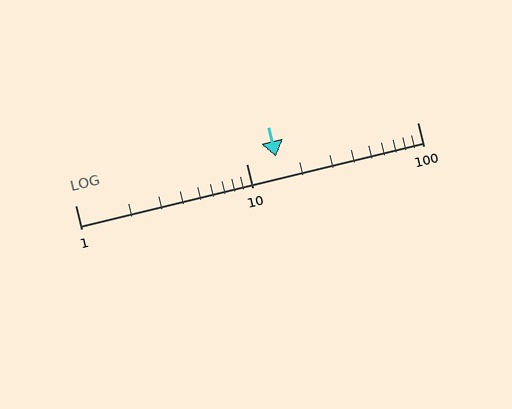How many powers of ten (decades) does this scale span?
The scale spans 2 decades, from 1 to 100.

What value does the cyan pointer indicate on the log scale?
The pointer indicates approximately 15.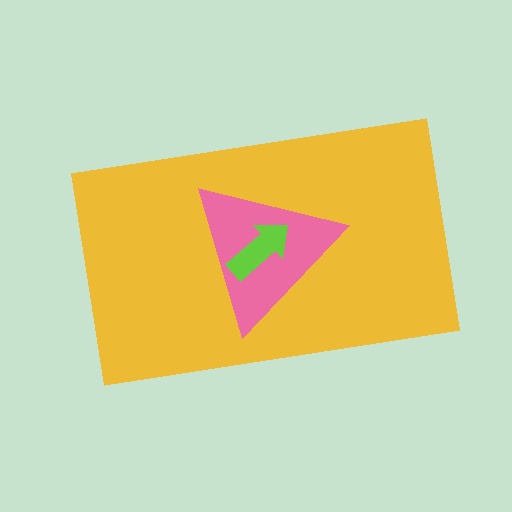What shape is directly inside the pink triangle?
The lime arrow.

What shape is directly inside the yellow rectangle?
The pink triangle.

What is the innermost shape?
The lime arrow.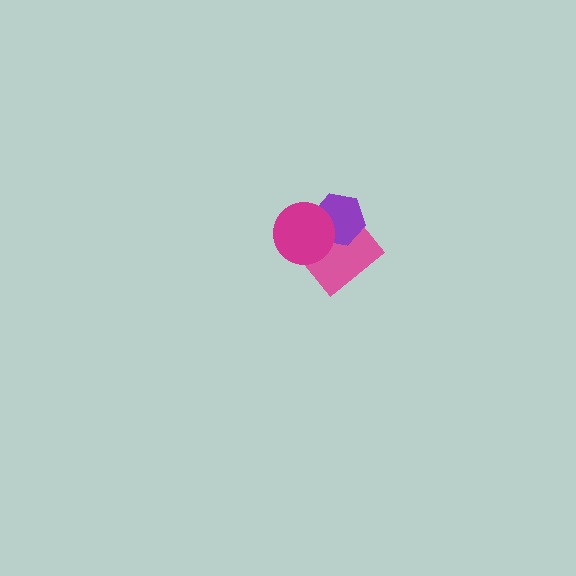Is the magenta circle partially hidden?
No, no other shape covers it.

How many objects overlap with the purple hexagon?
2 objects overlap with the purple hexagon.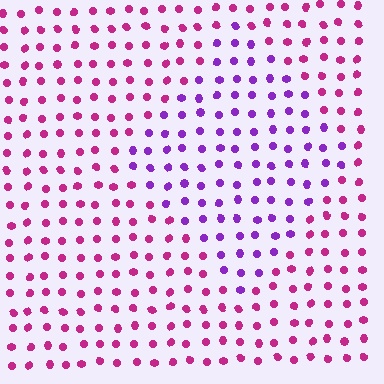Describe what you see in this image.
The image is filled with small magenta elements in a uniform arrangement. A diamond-shaped region is visible where the elements are tinted to a slightly different hue, forming a subtle color boundary.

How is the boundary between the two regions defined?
The boundary is defined purely by a slight shift in hue (about 44 degrees). Spacing, size, and orientation are identical on both sides.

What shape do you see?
I see a diamond.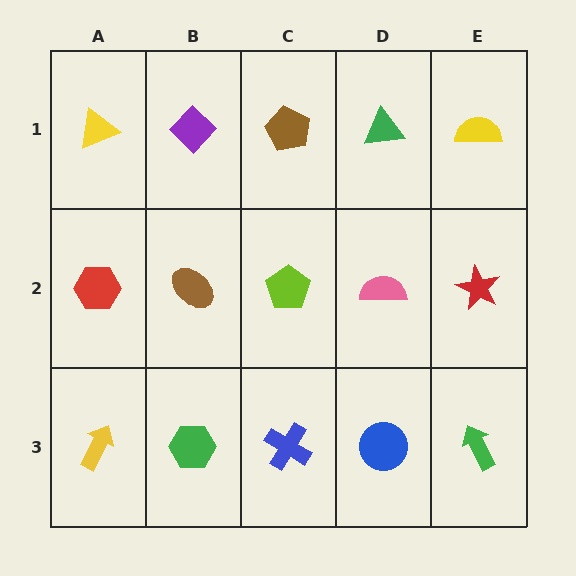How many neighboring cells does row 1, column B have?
3.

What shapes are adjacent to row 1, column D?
A pink semicircle (row 2, column D), a brown pentagon (row 1, column C), a yellow semicircle (row 1, column E).